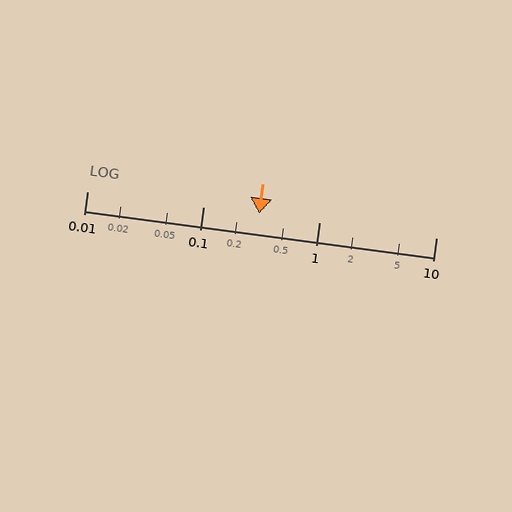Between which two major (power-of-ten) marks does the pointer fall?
The pointer is between 0.1 and 1.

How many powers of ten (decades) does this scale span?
The scale spans 3 decades, from 0.01 to 10.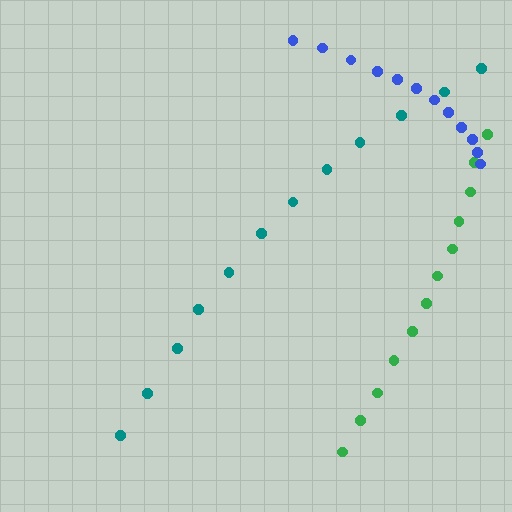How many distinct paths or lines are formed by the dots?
There are 3 distinct paths.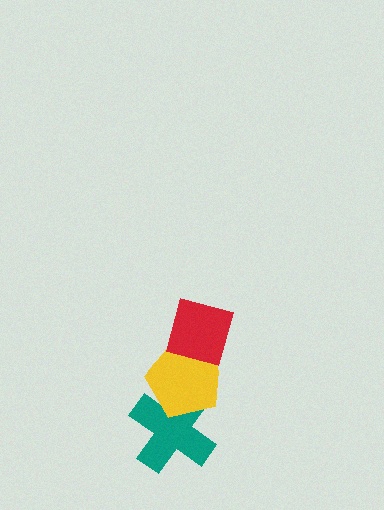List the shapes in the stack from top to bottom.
From top to bottom: the red diamond, the yellow pentagon, the teal cross.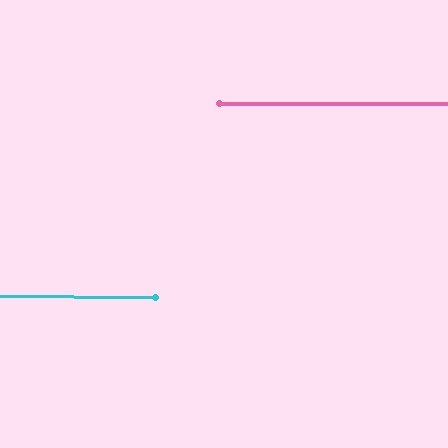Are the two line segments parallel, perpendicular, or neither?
Parallel — their directions differ by only 0.8°.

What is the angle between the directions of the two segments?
Approximately 1 degree.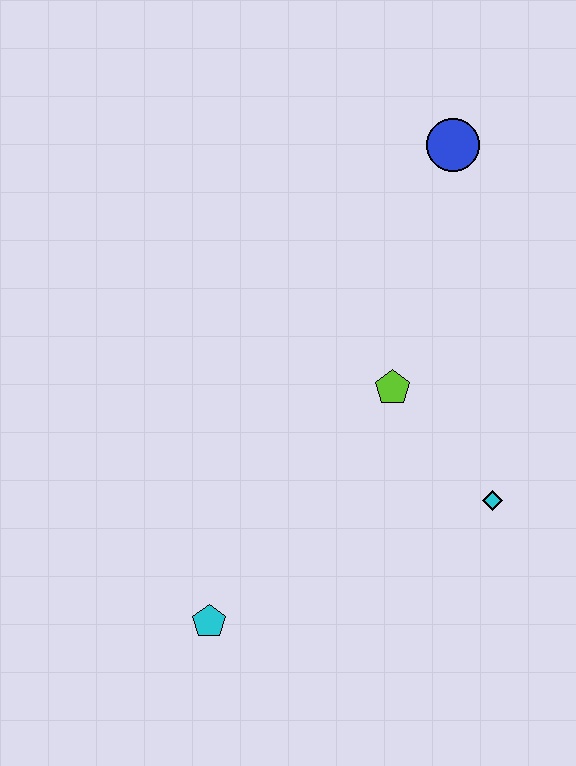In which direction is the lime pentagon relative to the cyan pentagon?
The lime pentagon is above the cyan pentagon.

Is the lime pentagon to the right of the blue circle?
No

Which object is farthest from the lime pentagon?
The cyan pentagon is farthest from the lime pentagon.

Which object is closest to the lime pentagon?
The cyan diamond is closest to the lime pentagon.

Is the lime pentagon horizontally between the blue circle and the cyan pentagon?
Yes